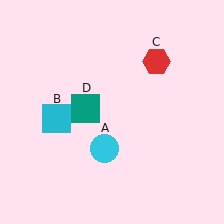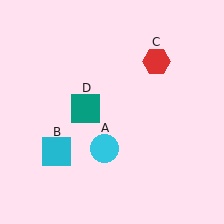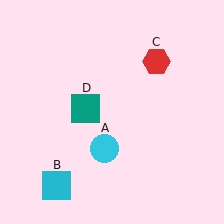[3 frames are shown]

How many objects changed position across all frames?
1 object changed position: cyan square (object B).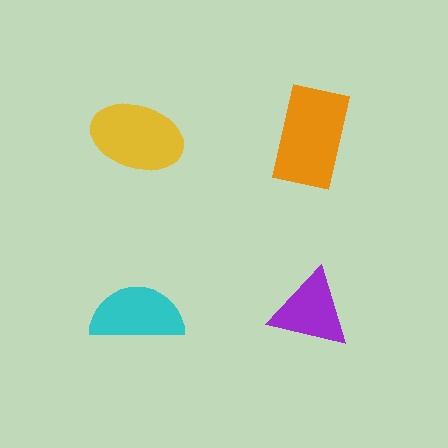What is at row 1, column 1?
A yellow ellipse.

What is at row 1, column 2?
An orange rectangle.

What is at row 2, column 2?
A purple triangle.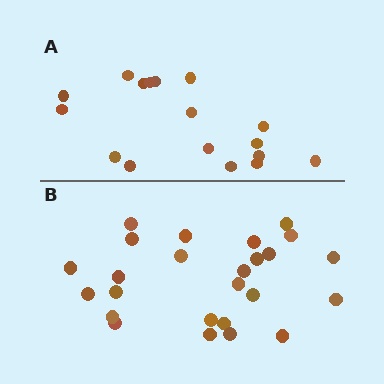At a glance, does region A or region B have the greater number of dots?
Region B (the bottom region) has more dots.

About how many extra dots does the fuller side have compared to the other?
Region B has roughly 8 or so more dots than region A.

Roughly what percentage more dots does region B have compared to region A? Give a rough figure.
About 45% more.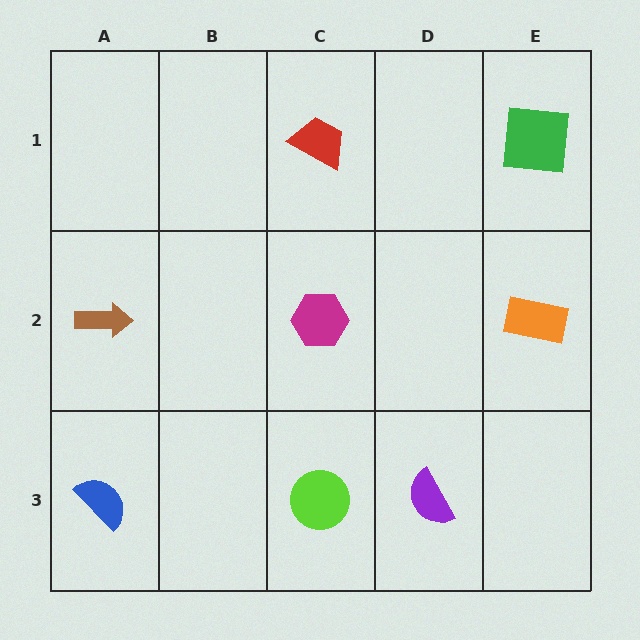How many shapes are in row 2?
3 shapes.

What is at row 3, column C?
A lime circle.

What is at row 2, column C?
A magenta hexagon.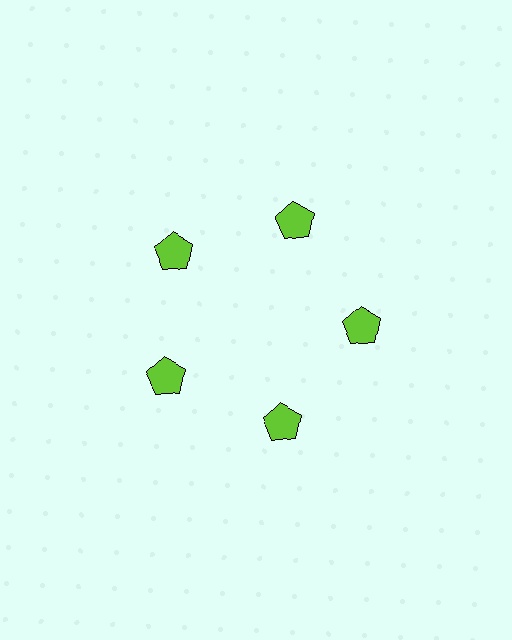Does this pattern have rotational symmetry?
Yes, this pattern has 5-fold rotational symmetry. It looks the same after rotating 72 degrees around the center.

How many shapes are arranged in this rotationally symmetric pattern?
There are 5 shapes, arranged in 5 groups of 1.